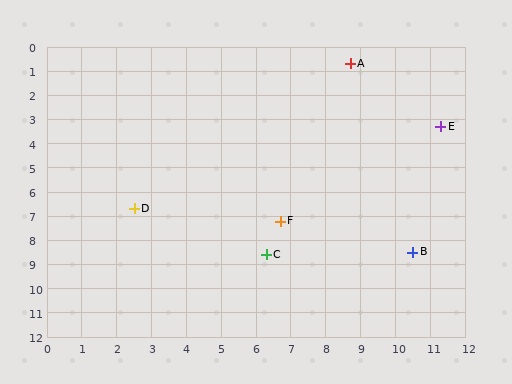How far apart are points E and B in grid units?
Points E and B are about 5.3 grid units apart.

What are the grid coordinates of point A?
Point A is at approximately (8.7, 0.7).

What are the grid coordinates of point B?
Point B is at approximately (10.5, 8.5).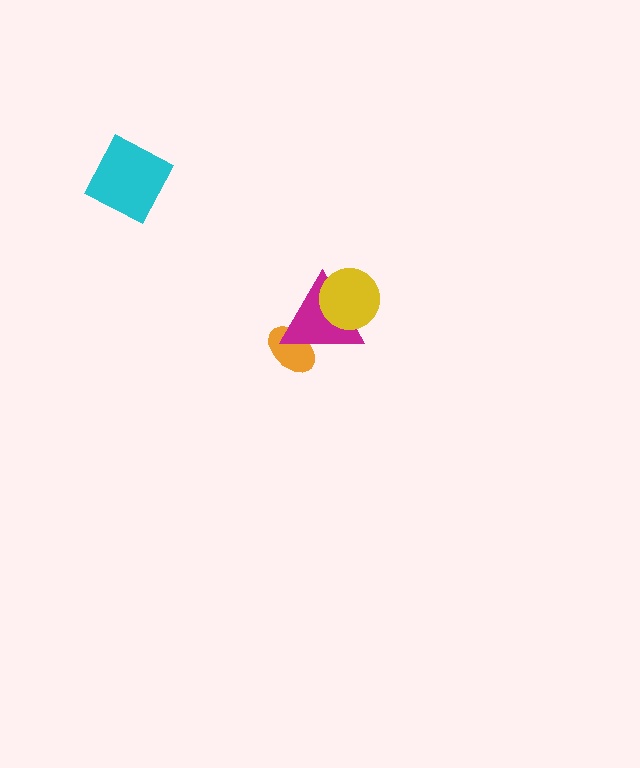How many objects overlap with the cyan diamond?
0 objects overlap with the cyan diamond.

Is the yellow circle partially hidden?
No, no other shape covers it.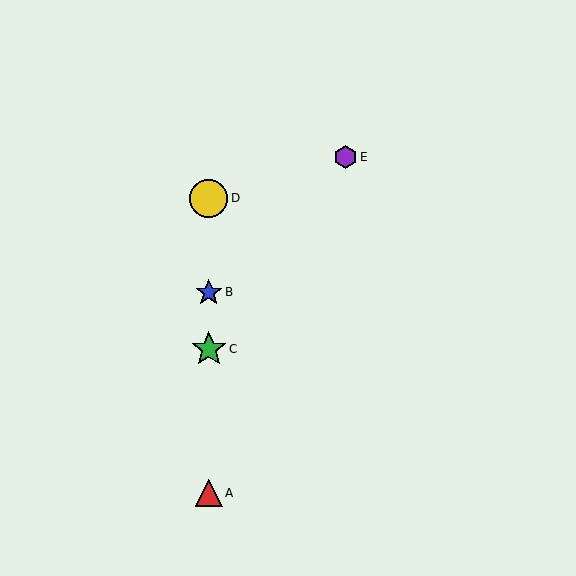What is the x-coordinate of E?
Object E is at x≈346.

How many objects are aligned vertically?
4 objects (A, B, C, D) are aligned vertically.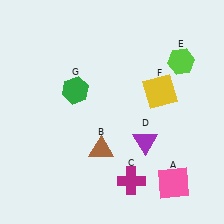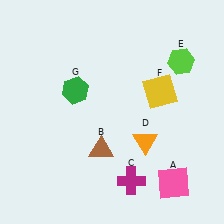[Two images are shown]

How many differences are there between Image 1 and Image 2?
There is 1 difference between the two images.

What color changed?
The triangle (D) changed from purple in Image 1 to orange in Image 2.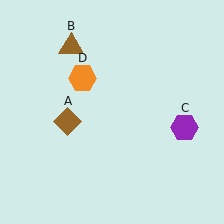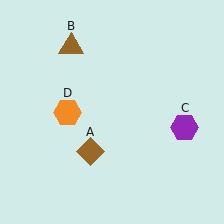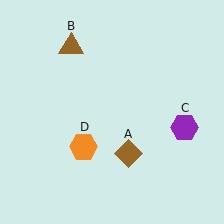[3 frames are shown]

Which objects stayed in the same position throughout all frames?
Brown triangle (object B) and purple hexagon (object C) remained stationary.